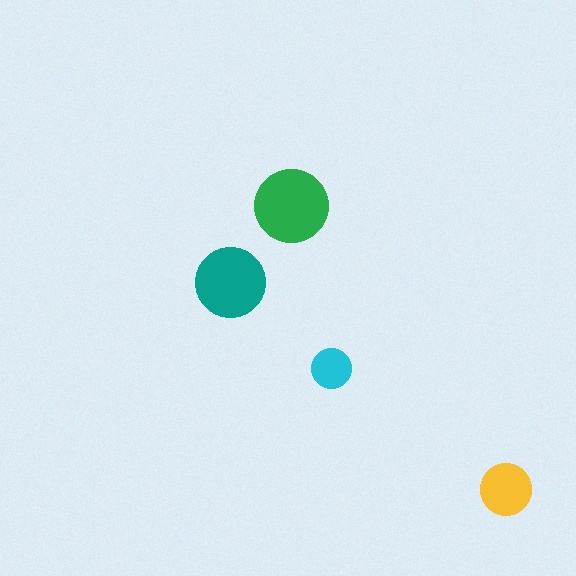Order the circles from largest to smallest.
the green one, the teal one, the yellow one, the cyan one.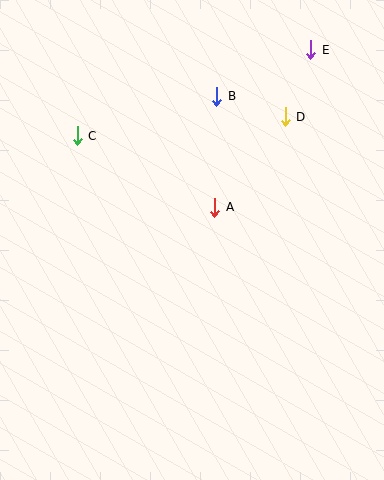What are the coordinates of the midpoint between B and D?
The midpoint between B and D is at (251, 107).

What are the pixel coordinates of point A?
Point A is at (215, 207).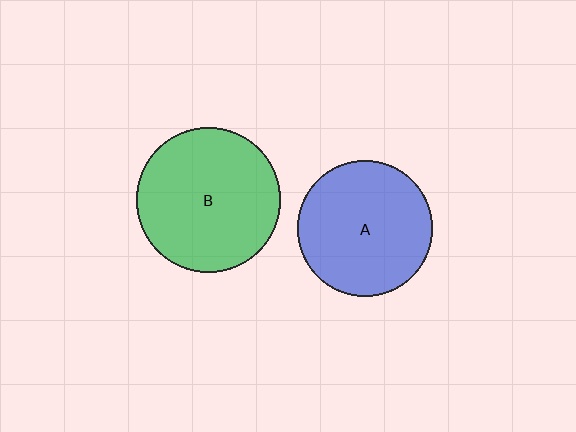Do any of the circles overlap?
No, none of the circles overlap.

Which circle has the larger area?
Circle B (green).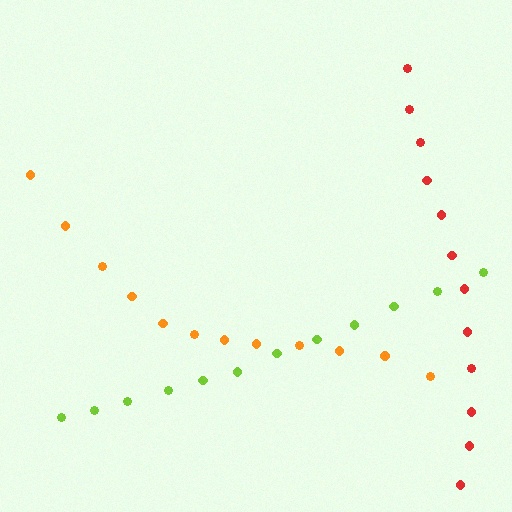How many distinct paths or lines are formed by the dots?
There are 3 distinct paths.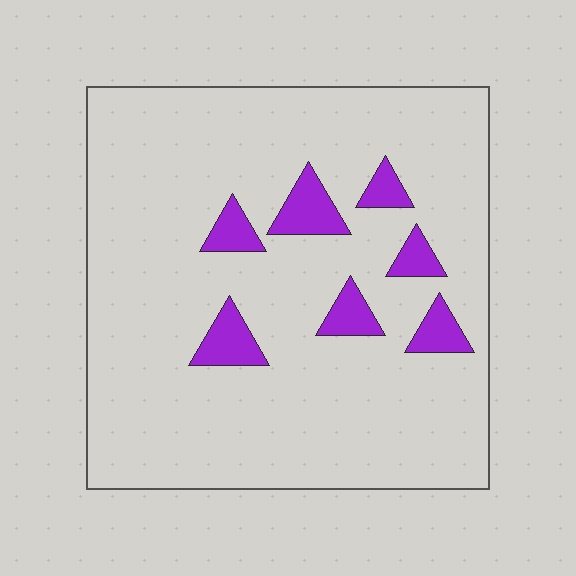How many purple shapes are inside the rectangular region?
7.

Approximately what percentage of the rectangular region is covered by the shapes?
Approximately 10%.